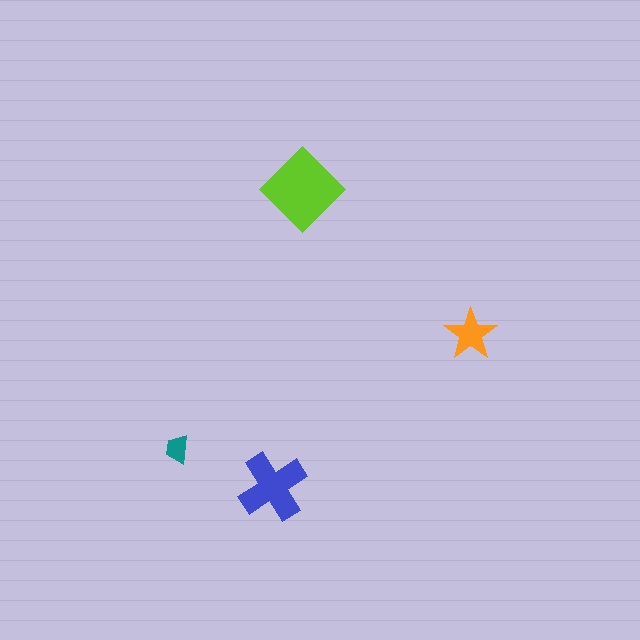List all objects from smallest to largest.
The teal trapezoid, the orange star, the blue cross, the lime diamond.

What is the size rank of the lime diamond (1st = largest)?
1st.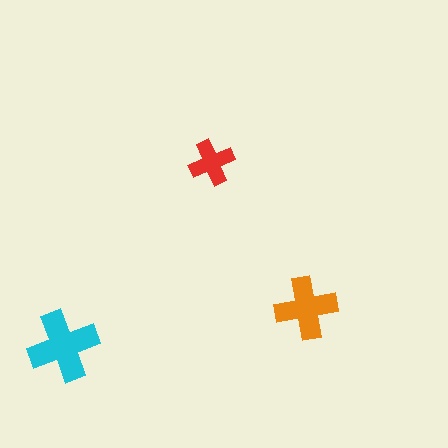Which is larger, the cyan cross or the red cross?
The cyan one.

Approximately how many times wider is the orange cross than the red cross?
About 1.5 times wider.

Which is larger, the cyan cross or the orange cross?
The cyan one.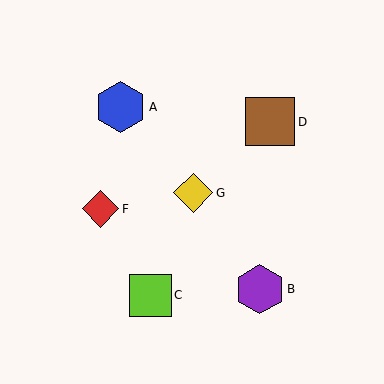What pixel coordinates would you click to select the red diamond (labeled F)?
Click at (101, 209) to select the red diamond F.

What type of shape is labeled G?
Shape G is a yellow diamond.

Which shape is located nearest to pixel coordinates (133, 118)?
The blue hexagon (labeled A) at (120, 107) is nearest to that location.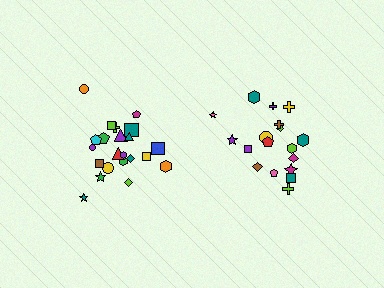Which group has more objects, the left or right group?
The left group.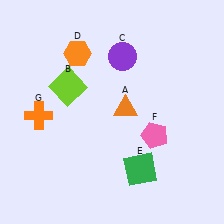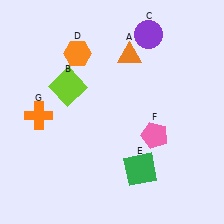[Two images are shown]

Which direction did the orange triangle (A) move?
The orange triangle (A) moved up.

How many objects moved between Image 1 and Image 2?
2 objects moved between the two images.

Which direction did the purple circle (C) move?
The purple circle (C) moved right.